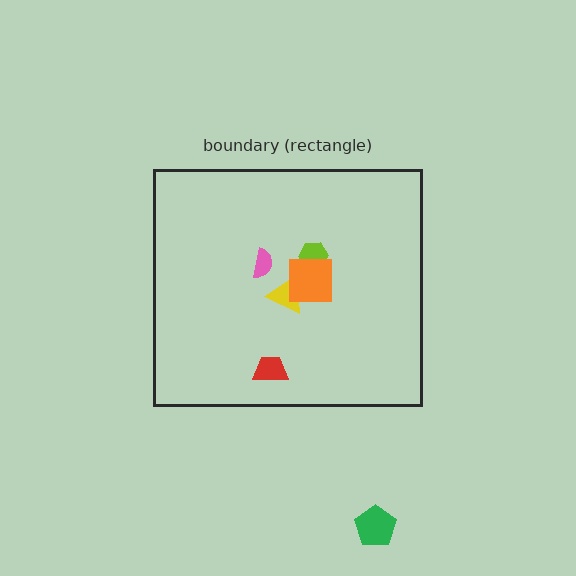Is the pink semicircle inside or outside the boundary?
Inside.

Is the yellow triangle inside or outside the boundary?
Inside.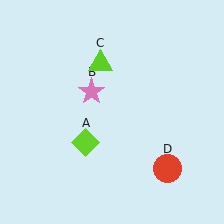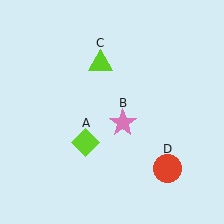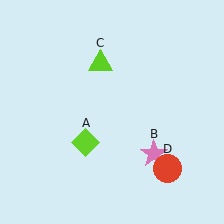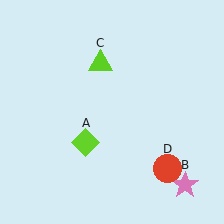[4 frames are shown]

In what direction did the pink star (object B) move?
The pink star (object B) moved down and to the right.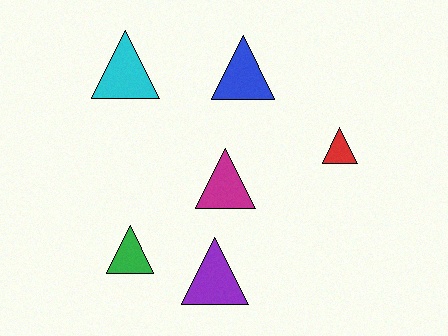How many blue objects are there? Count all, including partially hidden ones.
There is 1 blue object.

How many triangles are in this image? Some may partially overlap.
There are 6 triangles.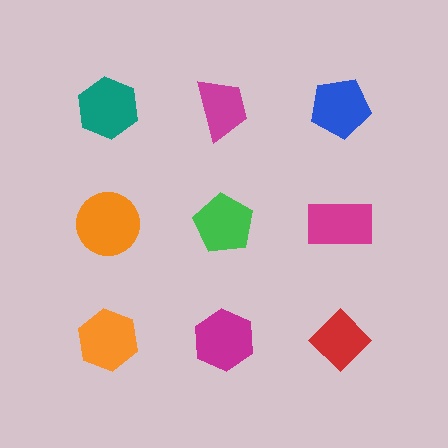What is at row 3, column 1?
An orange hexagon.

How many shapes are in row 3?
3 shapes.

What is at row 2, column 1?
An orange circle.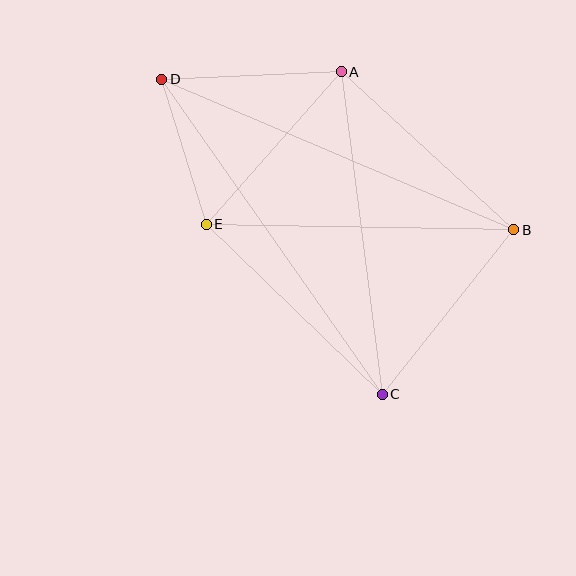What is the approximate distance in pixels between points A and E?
The distance between A and E is approximately 203 pixels.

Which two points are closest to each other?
Points D and E are closest to each other.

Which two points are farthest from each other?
Points C and D are farthest from each other.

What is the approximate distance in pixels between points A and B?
The distance between A and B is approximately 234 pixels.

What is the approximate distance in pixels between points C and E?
The distance between C and E is approximately 245 pixels.